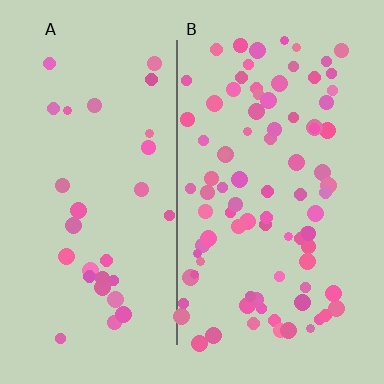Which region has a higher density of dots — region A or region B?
B (the right).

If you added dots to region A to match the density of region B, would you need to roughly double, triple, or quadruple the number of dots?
Approximately triple.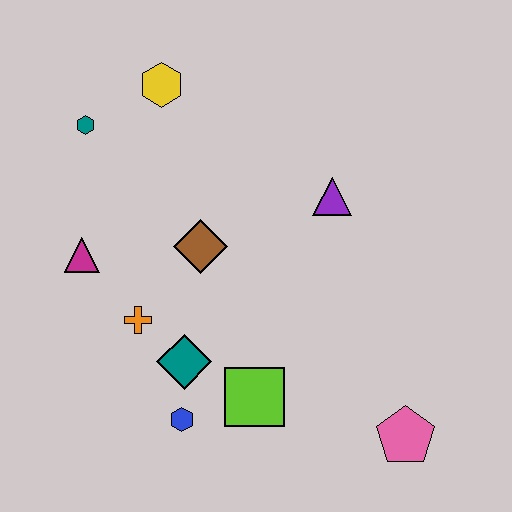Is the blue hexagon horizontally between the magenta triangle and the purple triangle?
Yes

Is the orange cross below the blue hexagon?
No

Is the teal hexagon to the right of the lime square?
No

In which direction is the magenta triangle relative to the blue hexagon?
The magenta triangle is above the blue hexagon.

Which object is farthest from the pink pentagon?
The teal hexagon is farthest from the pink pentagon.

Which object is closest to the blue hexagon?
The teal diamond is closest to the blue hexagon.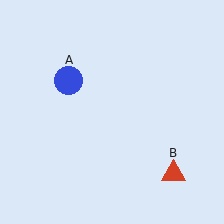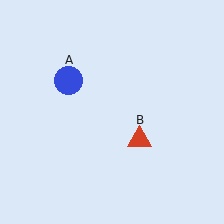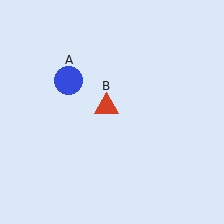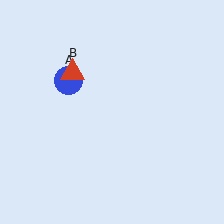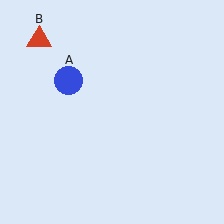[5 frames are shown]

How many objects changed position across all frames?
1 object changed position: red triangle (object B).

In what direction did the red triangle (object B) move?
The red triangle (object B) moved up and to the left.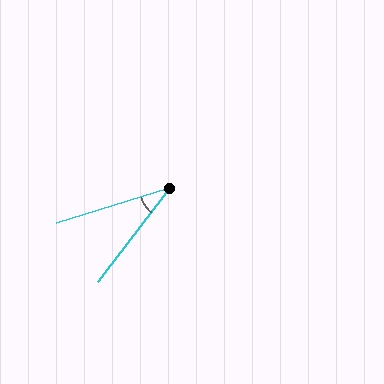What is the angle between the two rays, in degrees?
Approximately 35 degrees.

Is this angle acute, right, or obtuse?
It is acute.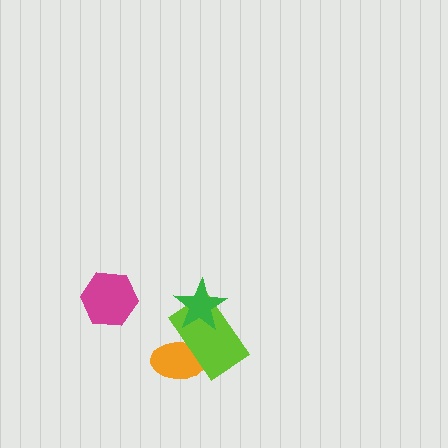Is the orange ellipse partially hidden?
Yes, it is partially covered by another shape.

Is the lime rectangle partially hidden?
Yes, it is partially covered by another shape.